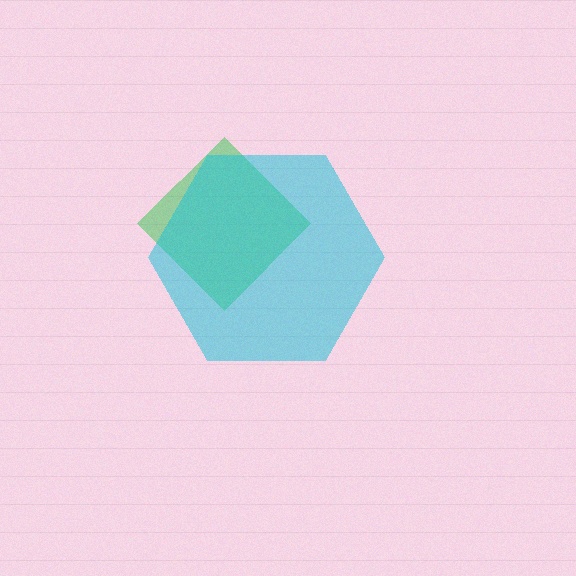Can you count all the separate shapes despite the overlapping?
Yes, there are 2 separate shapes.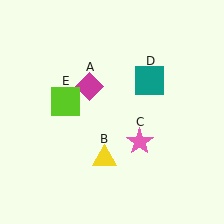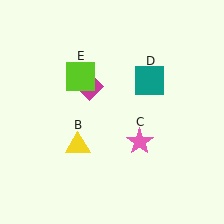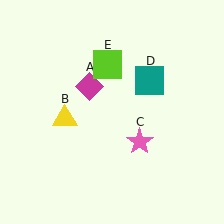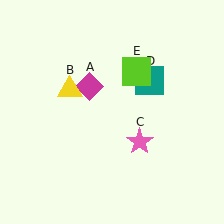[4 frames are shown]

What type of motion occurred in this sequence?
The yellow triangle (object B), lime square (object E) rotated clockwise around the center of the scene.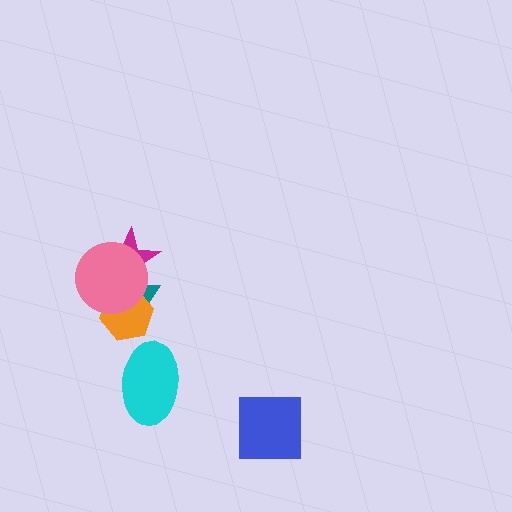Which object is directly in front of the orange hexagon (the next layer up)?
The magenta star is directly in front of the orange hexagon.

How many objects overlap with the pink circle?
3 objects overlap with the pink circle.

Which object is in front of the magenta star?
The pink circle is in front of the magenta star.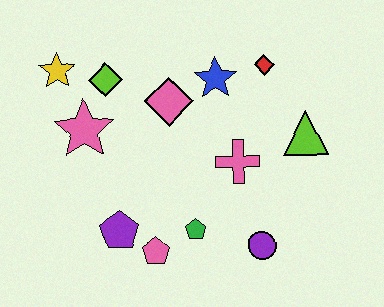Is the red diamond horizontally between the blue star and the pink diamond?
No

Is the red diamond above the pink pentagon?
Yes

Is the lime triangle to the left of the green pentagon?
No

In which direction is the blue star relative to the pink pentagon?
The blue star is above the pink pentagon.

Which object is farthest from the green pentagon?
The yellow star is farthest from the green pentagon.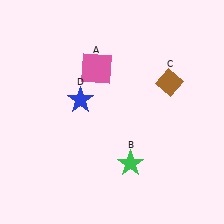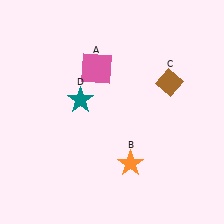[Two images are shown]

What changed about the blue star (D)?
In Image 1, D is blue. In Image 2, it changed to teal.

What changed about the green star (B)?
In Image 1, B is green. In Image 2, it changed to orange.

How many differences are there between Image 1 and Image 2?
There are 2 differences between the two images.